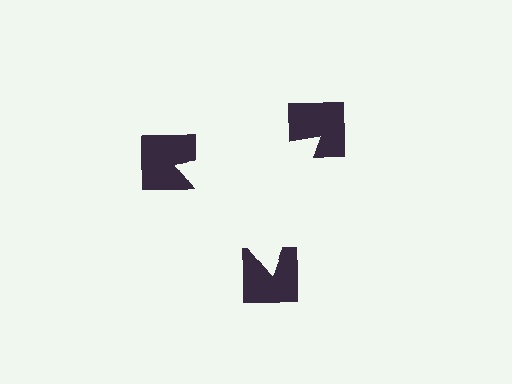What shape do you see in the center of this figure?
An illusory triangle — its edges are inferred from the aligned wedge cuts in the notched squares, not physically drawn.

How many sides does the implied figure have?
3 sides.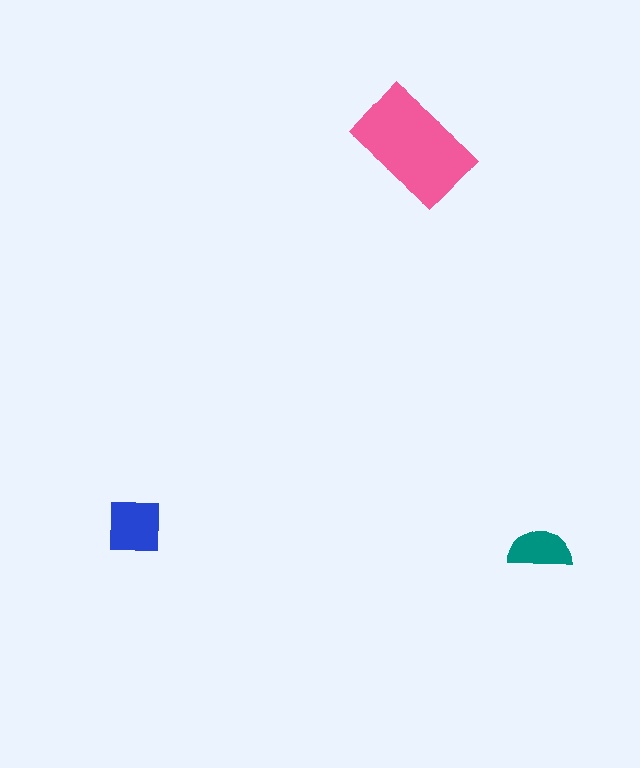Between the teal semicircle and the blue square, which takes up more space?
The blue square.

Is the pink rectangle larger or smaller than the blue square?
Larger.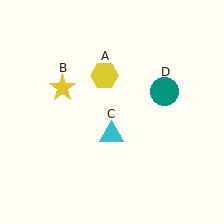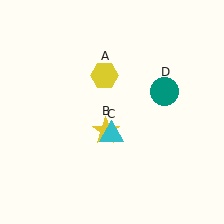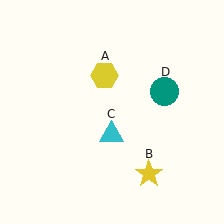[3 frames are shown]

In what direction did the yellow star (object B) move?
The yellow star (object B) moved down and to the right.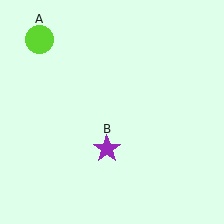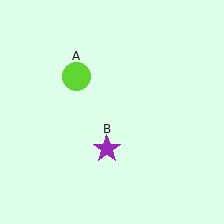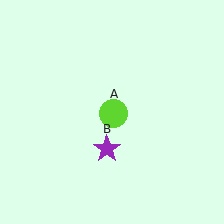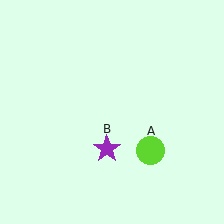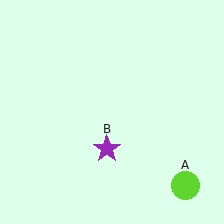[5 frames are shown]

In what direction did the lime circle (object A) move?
The lime circle (object A) moved down and to the right.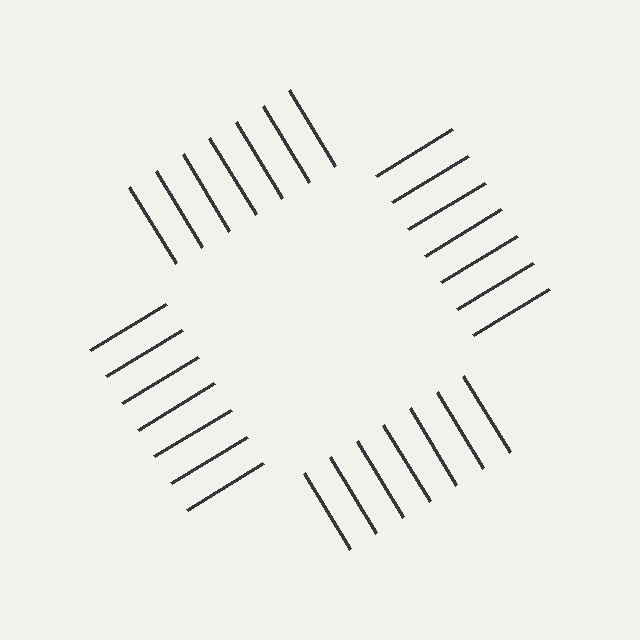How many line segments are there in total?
28 — 7 along each of the 4 edges.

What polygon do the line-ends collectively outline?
An illusory square — the line segments terminate on its edges but no continuous stroke is drawn.